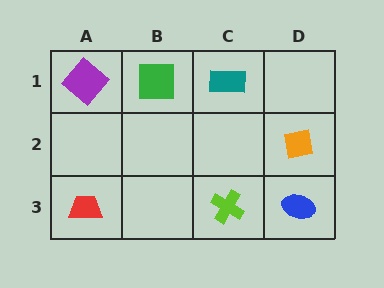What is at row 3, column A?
A red trapezoid.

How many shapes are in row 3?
3 shapes.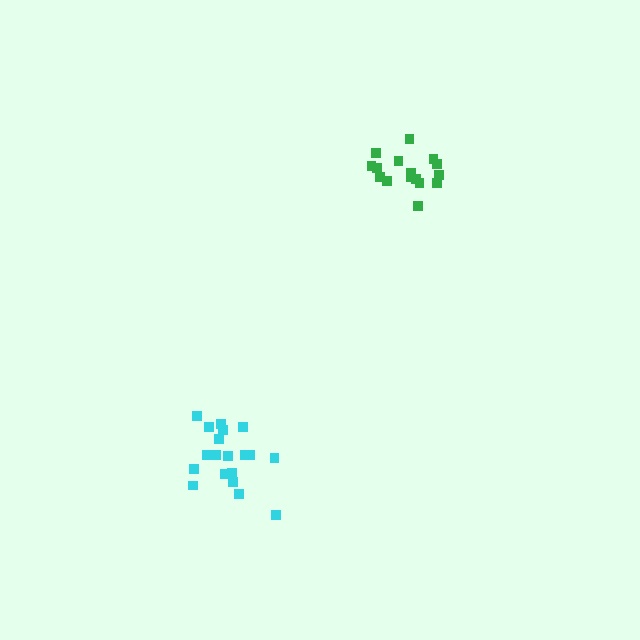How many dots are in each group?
Group 1: 16 dots, Group 2: 19 dots (35 total).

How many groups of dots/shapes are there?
There are 2 groups.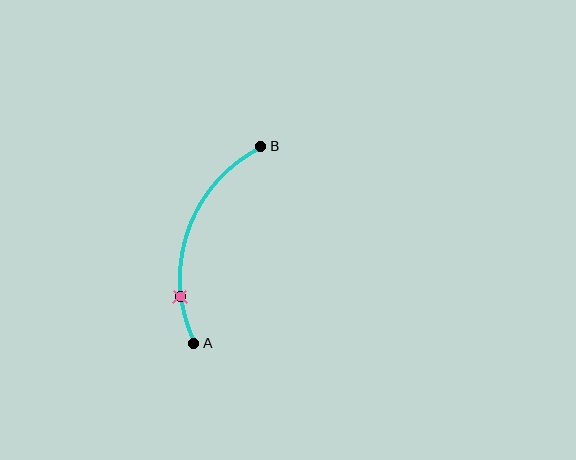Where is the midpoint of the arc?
The arc midpoint is the point on the curve farthest from the straight line joining A and B. It sits to the left of that line.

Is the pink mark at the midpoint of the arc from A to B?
No. The pink mark lies on the arc but is closer to endpoint A. The arc midpoint would be at the point on the curve equidistant along the arc from both A and B.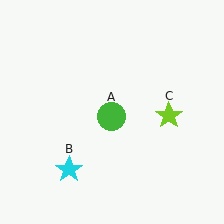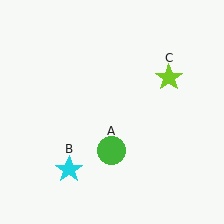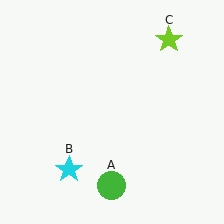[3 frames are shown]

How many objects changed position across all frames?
2 objects changed position: green circle (object A), lime star (object C).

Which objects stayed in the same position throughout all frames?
Cyan star (object B) remained stationary.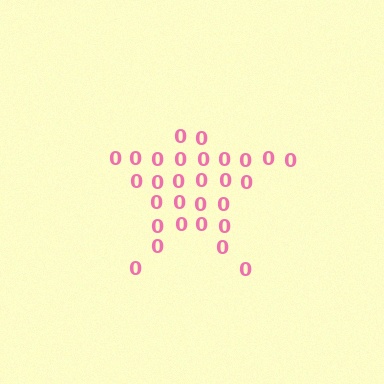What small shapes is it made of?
It is made of small digit 0's.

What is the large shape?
The large shape is a star.